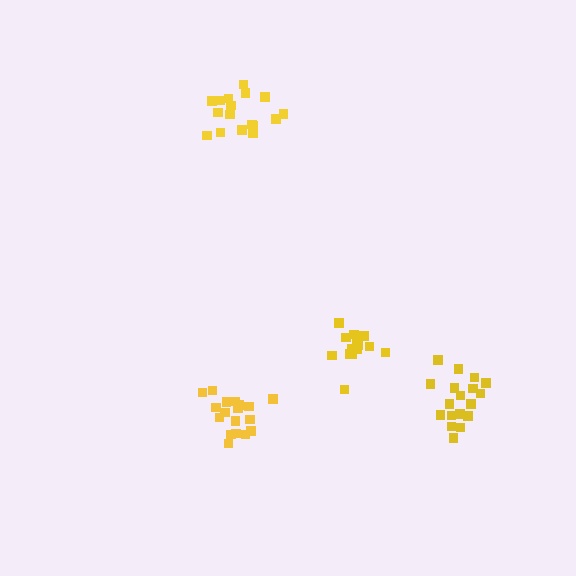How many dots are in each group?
Group 1: 14 dots, Group 2: 18 dots, Group 3: 19 dots, Group 4: 17 dots (68 total).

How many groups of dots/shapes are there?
There are 4 groups.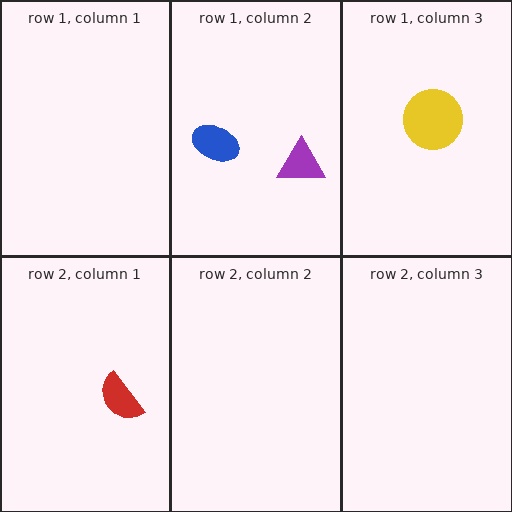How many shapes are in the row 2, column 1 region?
1.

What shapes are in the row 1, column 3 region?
The yellow circle.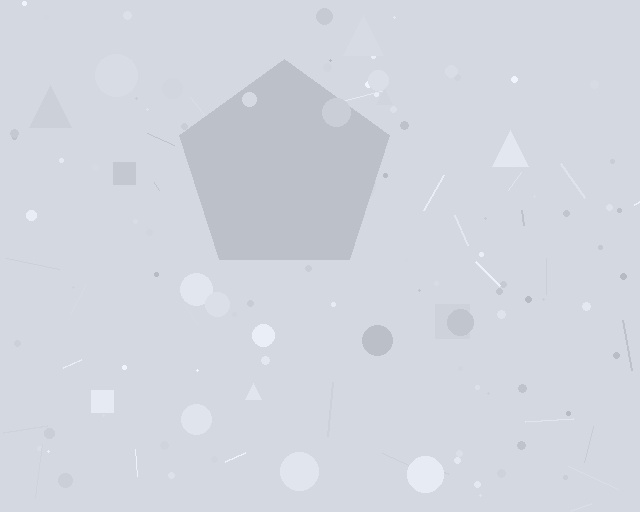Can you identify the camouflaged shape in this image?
The camouflaged shape is a pentagon.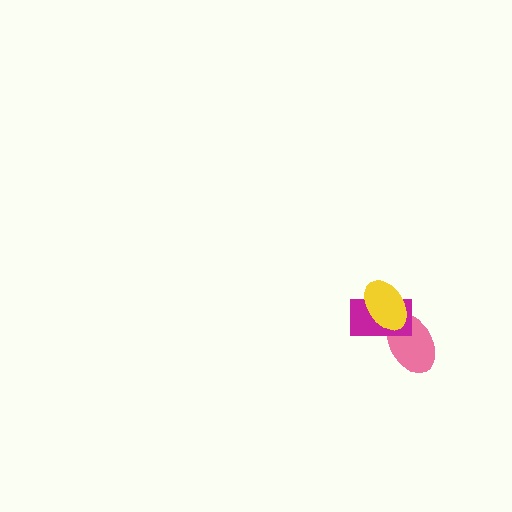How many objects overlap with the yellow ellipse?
2 objects overlap with the yellow ellipse.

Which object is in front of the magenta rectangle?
The yellow ellipse is in front of the magenta rectangle.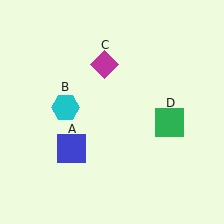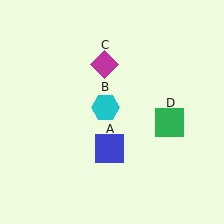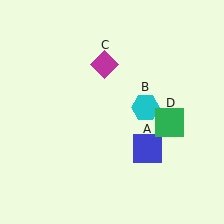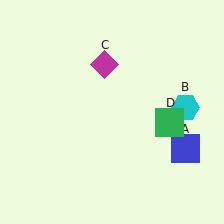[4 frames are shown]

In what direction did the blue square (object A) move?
The blue square (object A) moved right.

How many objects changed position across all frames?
2 objects changed position: blue square (object A), cyan hexagon (object B).